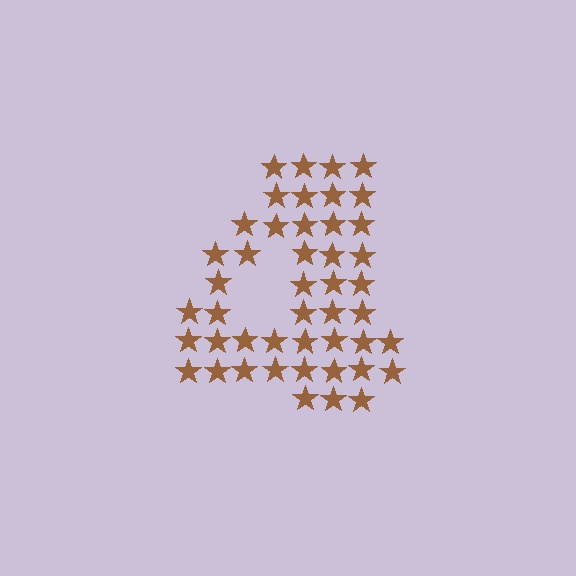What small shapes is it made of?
It is made of small stars.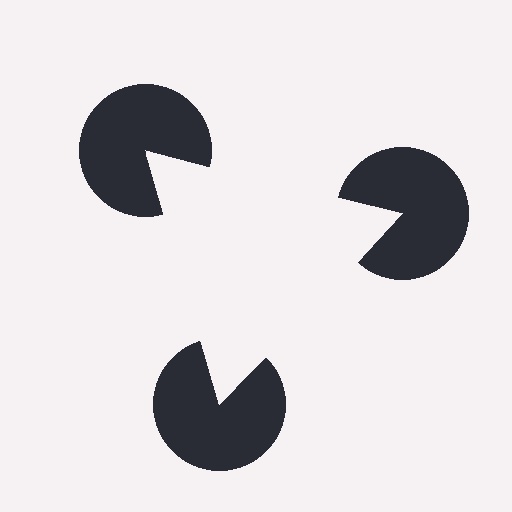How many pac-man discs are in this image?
There are 3 — one at each vertex of the illusory triangle.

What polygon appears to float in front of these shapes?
An illusory triangle — its edges are inferred from the aligned wedge cuts in the pac-man discs, not physically drawn.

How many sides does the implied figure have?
3 sides.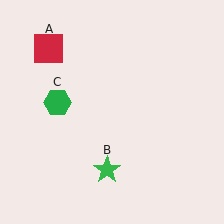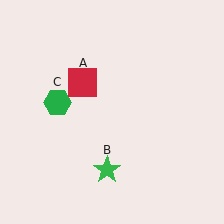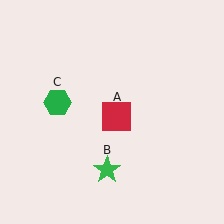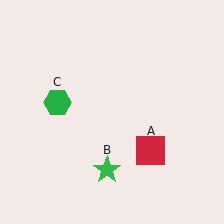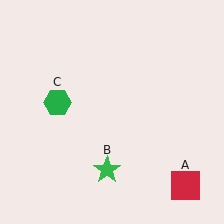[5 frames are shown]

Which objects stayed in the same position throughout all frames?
Green star (object B) and green hexagon (object C) remained stationary.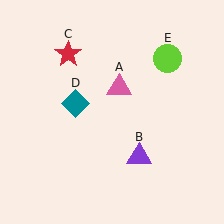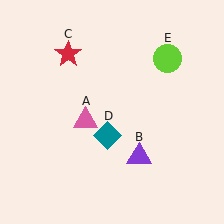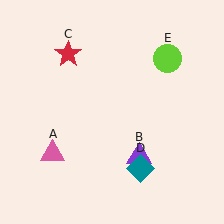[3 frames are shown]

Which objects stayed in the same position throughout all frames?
Purple triangle (object B) and red star (object C) and lime circle (object E) remained stationary.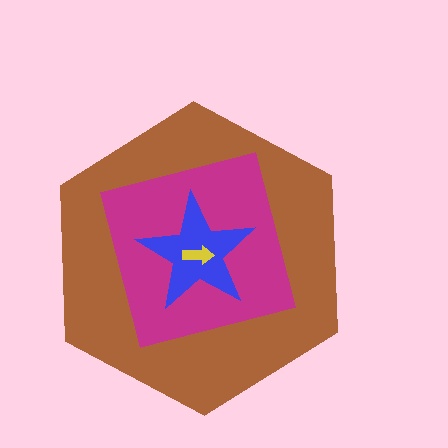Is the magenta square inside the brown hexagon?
Yes.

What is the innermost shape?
The yellow arrow.